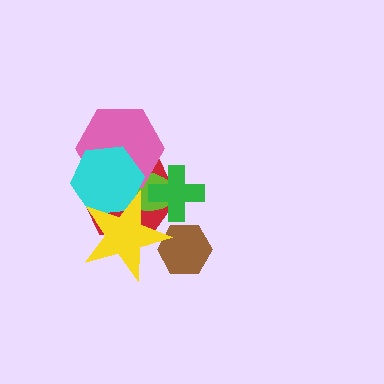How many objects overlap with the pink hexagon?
3 objects overlap with the pink hexagon.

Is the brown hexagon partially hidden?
Yes, it is partially covered by another shape.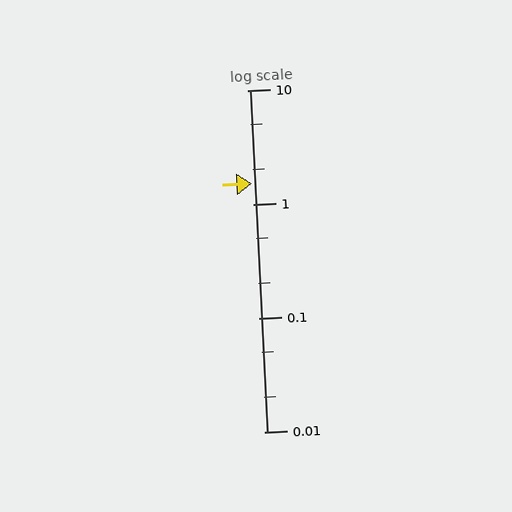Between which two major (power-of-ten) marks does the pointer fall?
The pointer is between 1 and 10.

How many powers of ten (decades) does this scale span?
The scale spans 3 decades, from 0.01 to 10.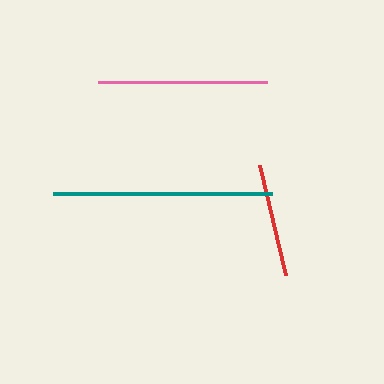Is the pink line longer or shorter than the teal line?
The teal line is longer than the pink line.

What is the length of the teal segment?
The teal segment is approximately 219 pixels long.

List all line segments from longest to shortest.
From longest to shortest: teal, pink, red.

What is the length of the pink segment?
The pink segment is approximately 170 pixels long.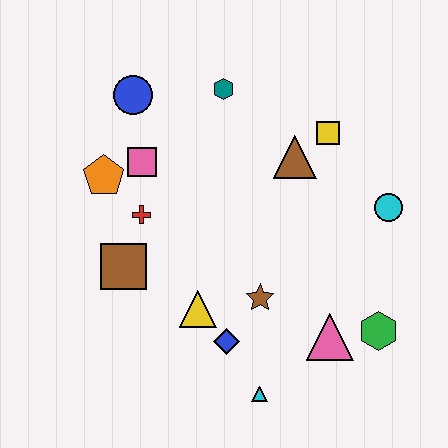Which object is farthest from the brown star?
The blue circle is farthest from the brown star.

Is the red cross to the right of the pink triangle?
No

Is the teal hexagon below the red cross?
No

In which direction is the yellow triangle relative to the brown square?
The yellow triangle is to the right of the brown square.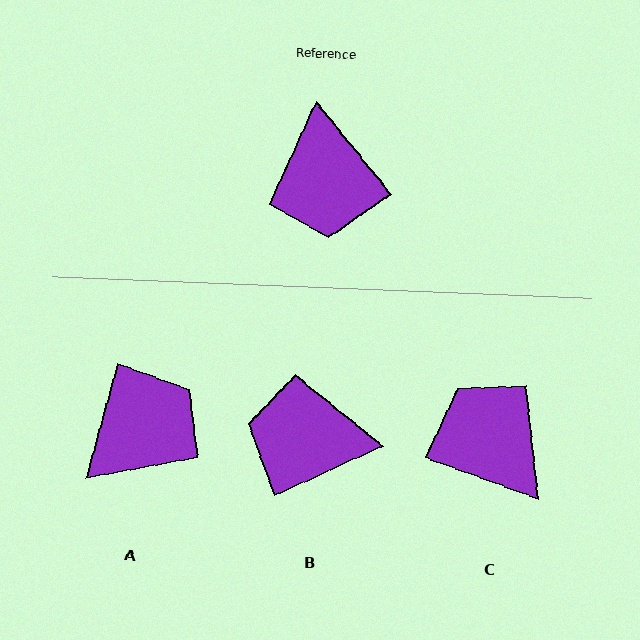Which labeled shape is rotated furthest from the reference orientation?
C, about 149 degrees away.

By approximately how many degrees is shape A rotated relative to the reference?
Approximately 125 degrees counter-clockwise.